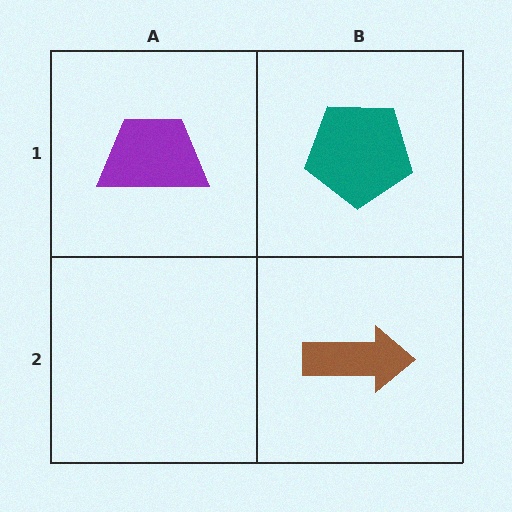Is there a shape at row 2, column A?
No, that cell is empty.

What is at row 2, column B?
A brown arrow.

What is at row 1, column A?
A purple trapezoid.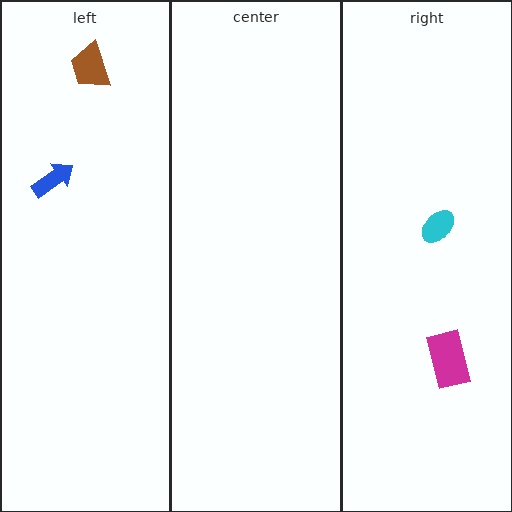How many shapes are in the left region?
2.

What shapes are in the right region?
The magenta rectangle, the cyan ellipse.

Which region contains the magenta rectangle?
The right region.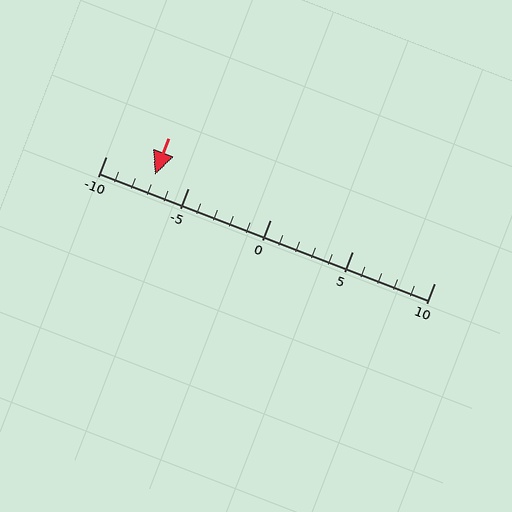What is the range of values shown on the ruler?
The ruler shows values from -10 to 10.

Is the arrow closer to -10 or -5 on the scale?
The arrow is closer to -5.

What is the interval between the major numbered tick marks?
The major tick marks are spaced 5 units apart.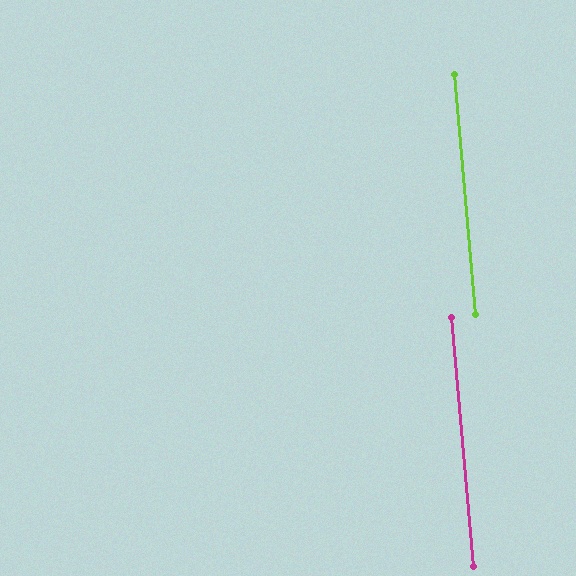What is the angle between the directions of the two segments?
Approximately 0 degrees.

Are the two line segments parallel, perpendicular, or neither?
Parallel — their directions differ by only 0.2°.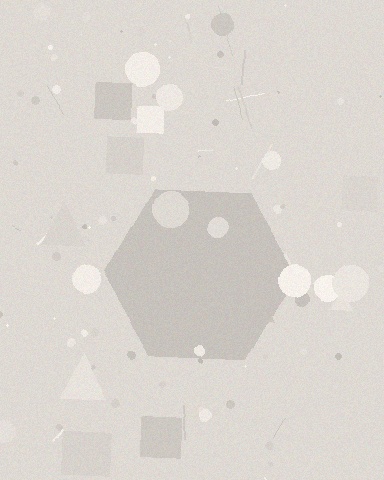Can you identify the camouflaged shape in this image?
The camouflaged shape is a hexagon.